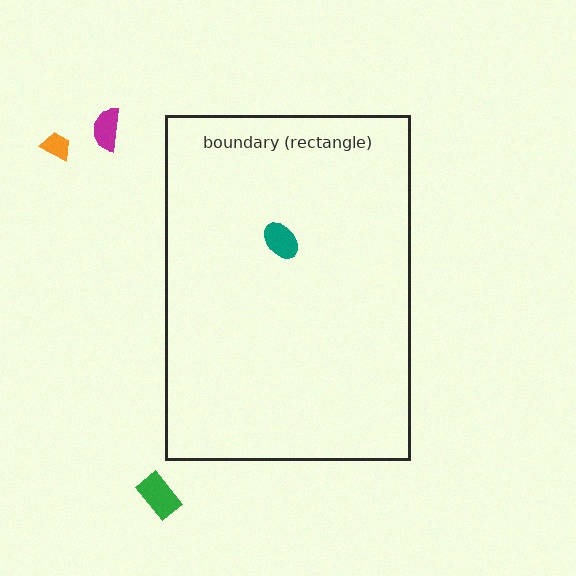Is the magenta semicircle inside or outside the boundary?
Outside.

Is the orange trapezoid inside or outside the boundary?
Outside.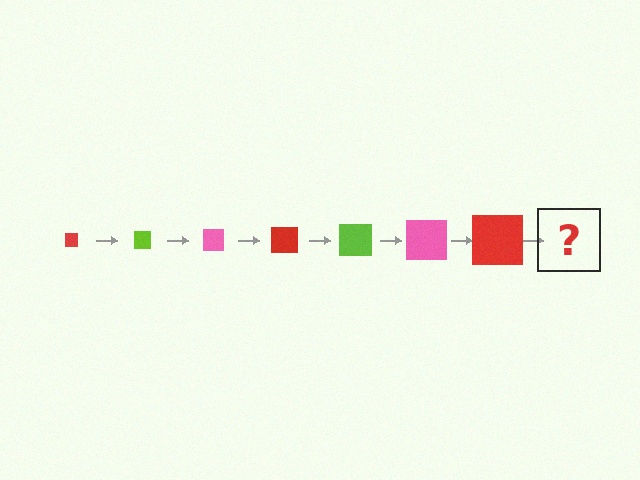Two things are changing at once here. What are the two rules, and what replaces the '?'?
The two rules are that the square grows larger each step and the color cycles through red, lime, and pink. The '?' should be a lime square, larger than the previous one.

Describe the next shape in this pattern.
It should be a lime square, larger than the previous one.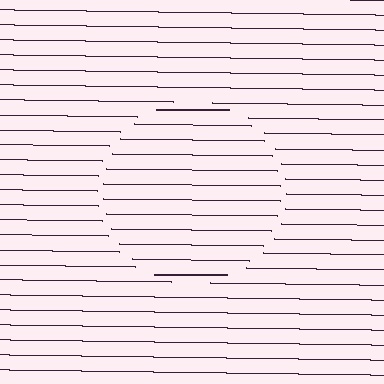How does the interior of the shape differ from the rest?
The interior of the shape contains the same grating, shifted by half a period — the contour is defined by the phase discontinuity where line-ends from the inner and outer gratings abut.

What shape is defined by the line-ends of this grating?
An illusory circle. The interior of the shape contains the same grating, shifted by half a period — the contour is defined by the phase discontinuity where line-ends from the inner and outer gratings abut.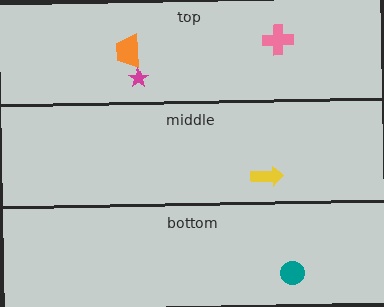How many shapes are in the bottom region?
1.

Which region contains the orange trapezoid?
The top region.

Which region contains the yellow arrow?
The middle region.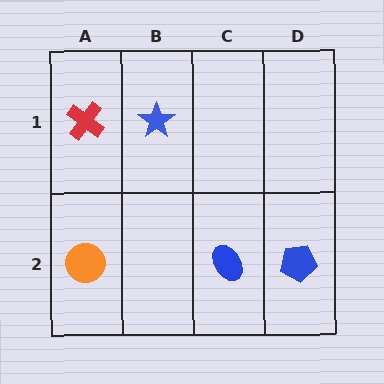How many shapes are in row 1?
2 shapes.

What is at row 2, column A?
An orange circle.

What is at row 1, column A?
A red cross.